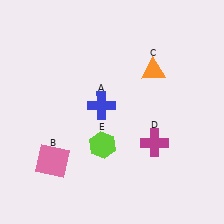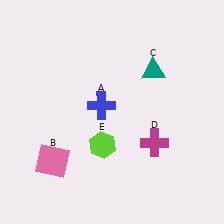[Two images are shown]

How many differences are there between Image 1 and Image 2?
There is 1 difference between the two images.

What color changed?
The triangle (C) changed from orange in Image 1 to teal in Image 2.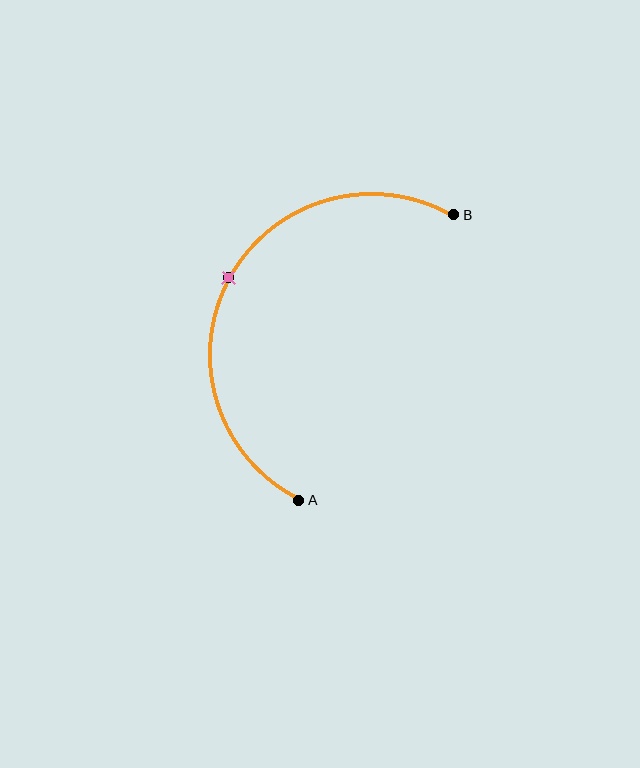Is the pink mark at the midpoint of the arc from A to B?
Yes. The pink mark lies on the arc at equal arc-length from both A and B — it is the arc midpoint.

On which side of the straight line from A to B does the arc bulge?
The arc bulges to the left of the straight line connecting A and B.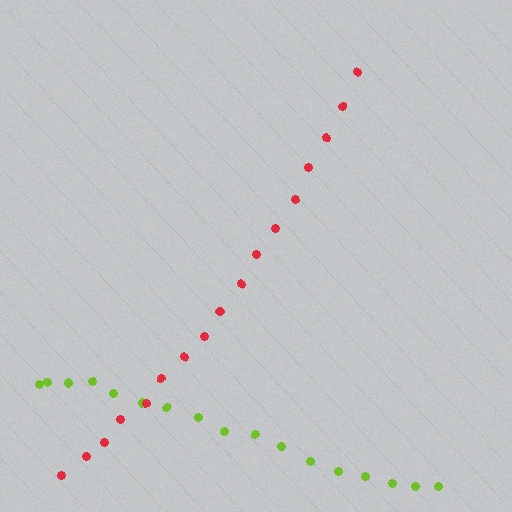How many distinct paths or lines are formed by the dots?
There are 2 distinct paths.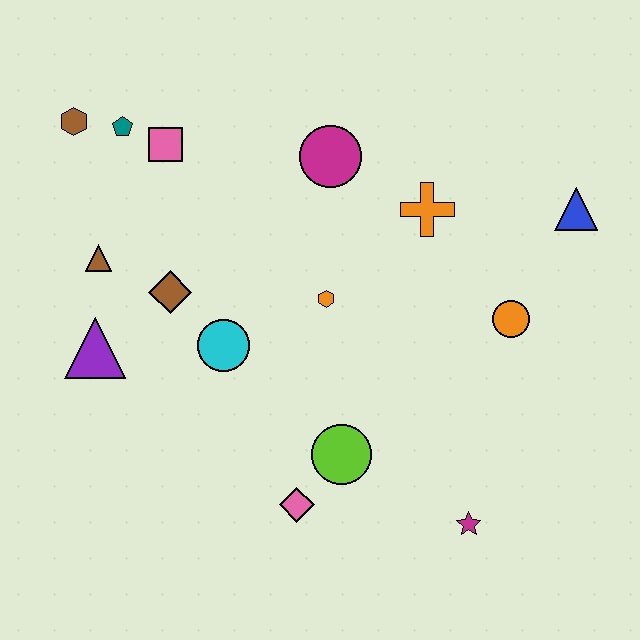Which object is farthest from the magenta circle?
The magenta star is farthest from the magenta circle.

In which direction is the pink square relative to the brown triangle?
The pink square is above the brown triangle.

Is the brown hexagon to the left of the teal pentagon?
Yes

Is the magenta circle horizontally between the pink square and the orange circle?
Yes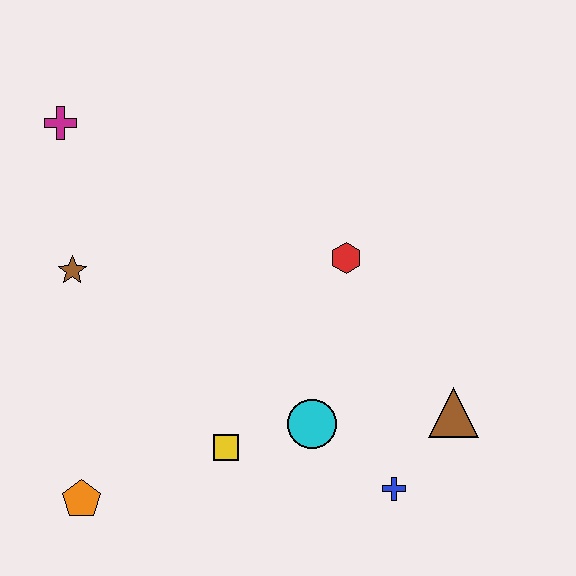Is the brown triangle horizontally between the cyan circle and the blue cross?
No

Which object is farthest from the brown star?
The brown triangle is farthest from the brown star.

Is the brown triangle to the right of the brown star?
Yes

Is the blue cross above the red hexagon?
No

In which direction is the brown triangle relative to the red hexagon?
The brown triangle is below the red hexagon.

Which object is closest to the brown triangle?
The blue cross is closest to the brown triangle.